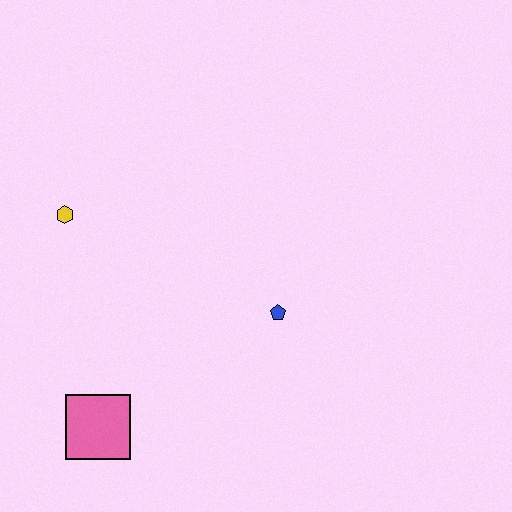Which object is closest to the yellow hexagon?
The pink square is closest to the yellow hexagon.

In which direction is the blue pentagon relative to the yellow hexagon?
The blue pentagon is to the right of the yellow hexagon.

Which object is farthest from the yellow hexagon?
The blue pentagon is farthest from the yellow hexagon.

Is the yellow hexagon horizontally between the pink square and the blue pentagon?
No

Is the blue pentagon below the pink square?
No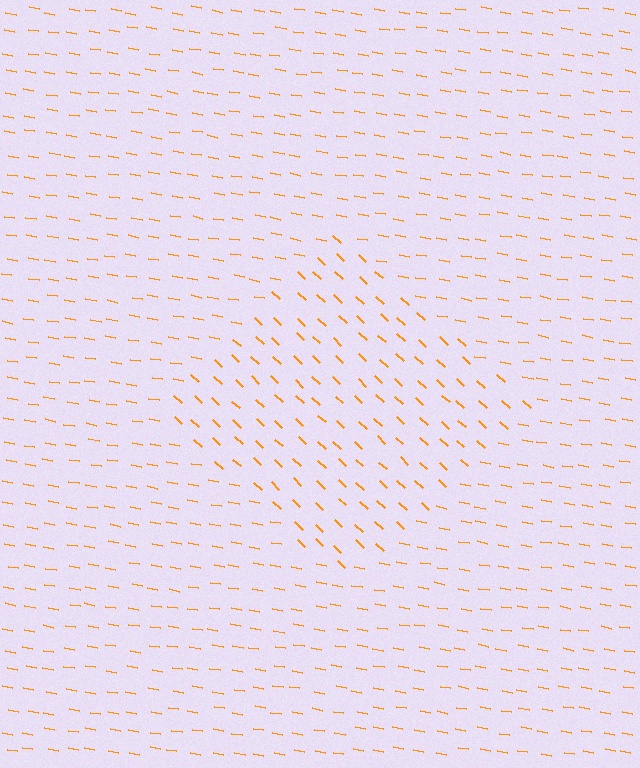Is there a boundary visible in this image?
Yes, there is a texture boundary formed by a change in line orientation.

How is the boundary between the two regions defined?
The boundary is defined purely by a change in line orientation (approximately 33 degrees difference). All lines are the same color and thickness.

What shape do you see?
I see a diamond.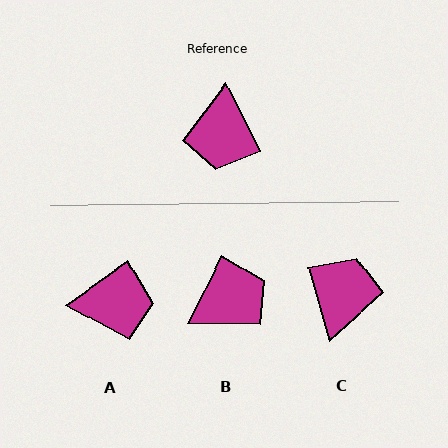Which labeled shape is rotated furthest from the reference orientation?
C, about 169 degrees away.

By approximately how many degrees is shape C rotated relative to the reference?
Approximately 169 degrees counter-clockwise.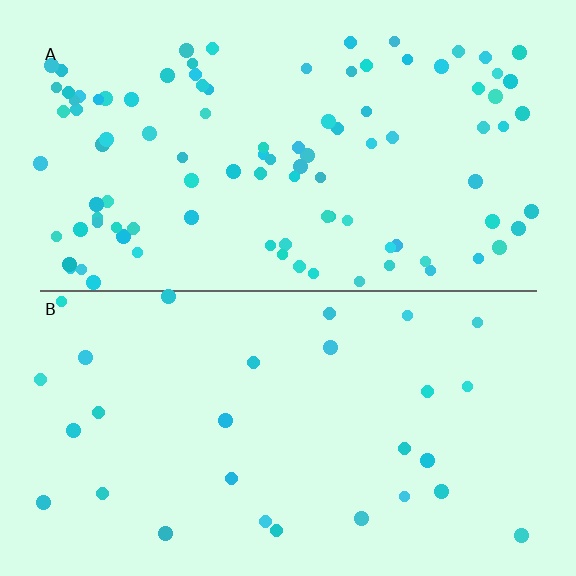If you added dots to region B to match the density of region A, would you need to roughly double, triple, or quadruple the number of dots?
Approximately triple.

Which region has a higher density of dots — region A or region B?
A (the top).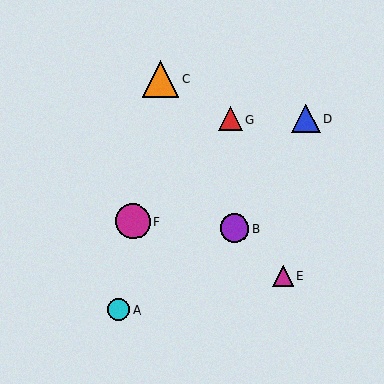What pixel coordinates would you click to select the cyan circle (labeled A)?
Click at (119, 310) to select the cyan circle A.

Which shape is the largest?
The orange triangle (labeled C) is the largest.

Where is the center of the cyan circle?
The center of the cyan circle is at (119, 310).